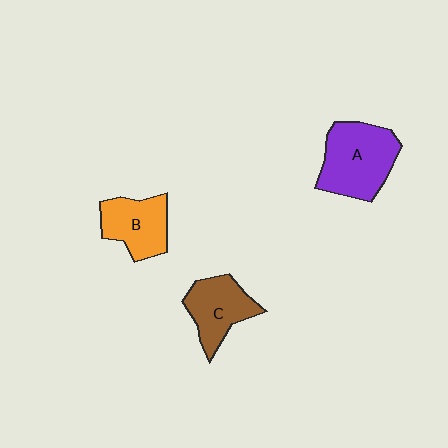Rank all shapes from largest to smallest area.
From largest to smallest: A (purple), C (brown), B (orange).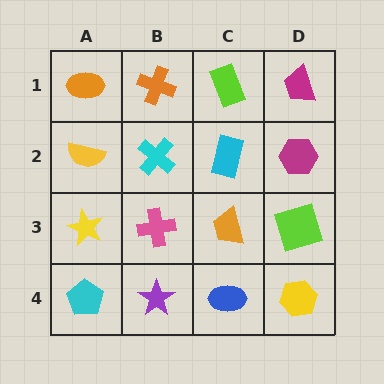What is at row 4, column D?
A yellow hexagon.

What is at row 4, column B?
A purple star.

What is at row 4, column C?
A blue ellipse.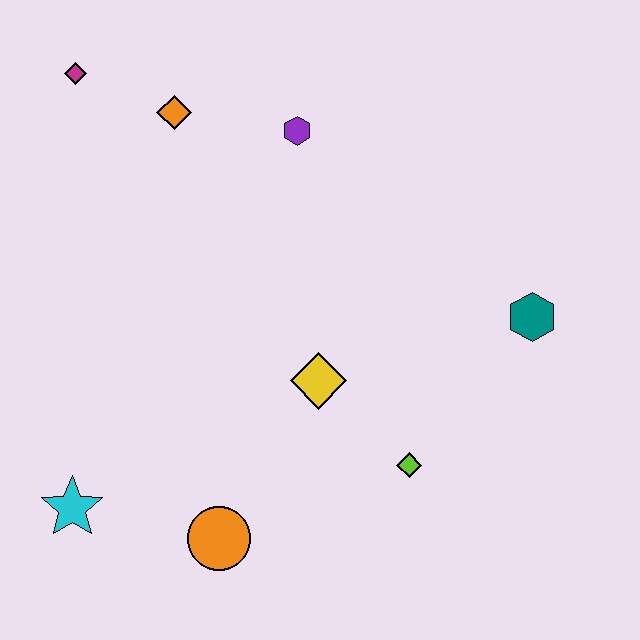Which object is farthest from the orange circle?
The magenta diamond is farthest from the orange circle.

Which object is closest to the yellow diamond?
The lime diamond is closest to the yellow diamond.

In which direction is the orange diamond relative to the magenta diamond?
The orange diamond is to the right of the magenta diamond.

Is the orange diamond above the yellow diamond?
Yes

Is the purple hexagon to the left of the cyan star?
No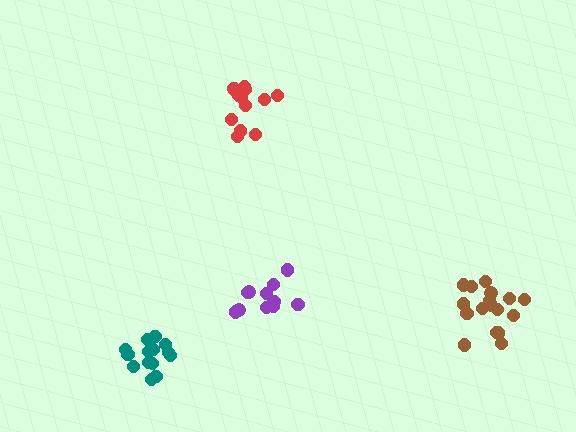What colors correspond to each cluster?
The clusters are colored: brown, teal, purple, red.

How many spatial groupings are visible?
There are 4 spatial groupings.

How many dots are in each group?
Group 1: 17 dots, Group 2: 15 dots, Group 3: 13 dots, Group 4: 13 dots (58 total).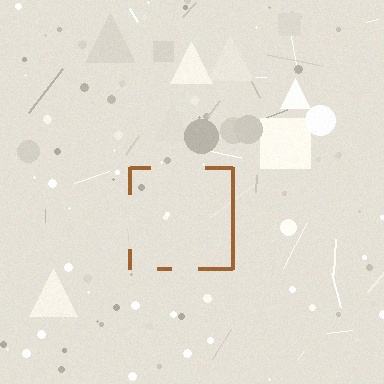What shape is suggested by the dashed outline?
The dashed outline suggests a square.